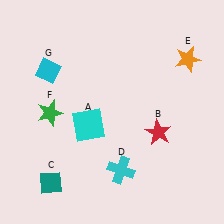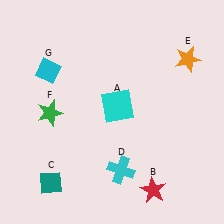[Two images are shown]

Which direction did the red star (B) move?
The red star (B) moved down.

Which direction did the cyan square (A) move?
The cyan square (A) moved right.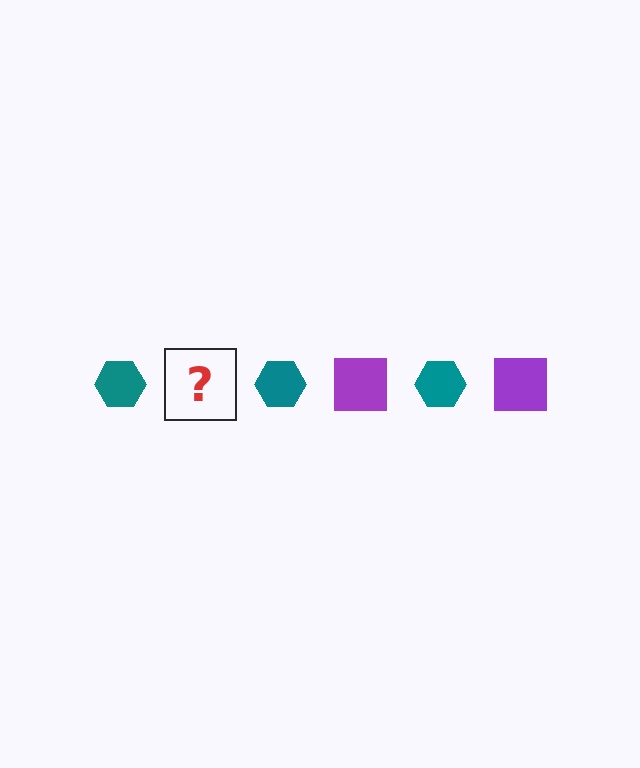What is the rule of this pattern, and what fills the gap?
The rule is that the pattern alternates between teal hexagon and purple square. The gap should be filled with a purple square.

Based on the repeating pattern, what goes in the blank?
The blank should be a purple square.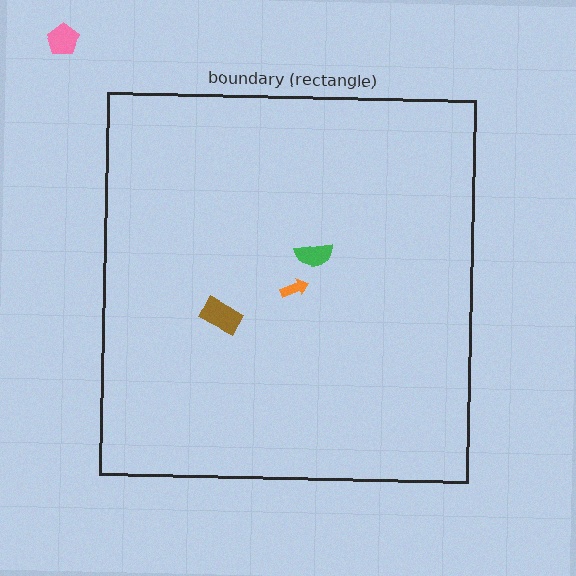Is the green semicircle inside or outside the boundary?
Inside.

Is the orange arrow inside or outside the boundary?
Inside.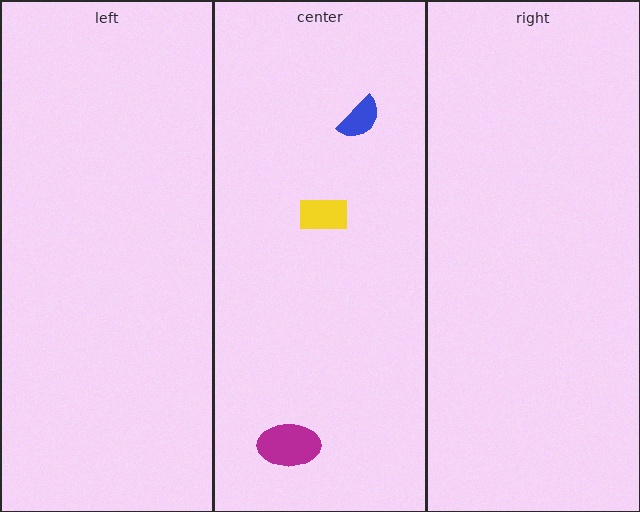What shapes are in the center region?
The yellow rectangle, the magenta ellipse, the blue semicircle.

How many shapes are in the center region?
3.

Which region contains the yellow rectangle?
The center region.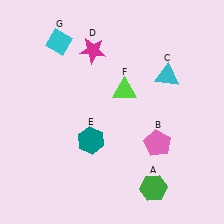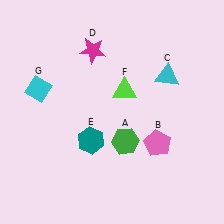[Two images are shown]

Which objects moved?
The objects that moved are: the green hexagon (A), the cyan diamond (G).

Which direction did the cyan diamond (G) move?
The cyan diamond (G) moved down.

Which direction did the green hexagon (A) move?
The green hexagon (A) moved up.